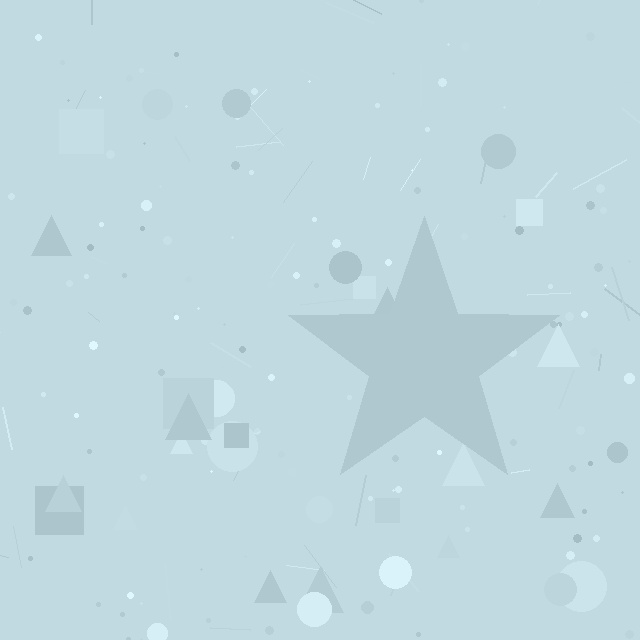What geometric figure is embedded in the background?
A star is embedded in the background.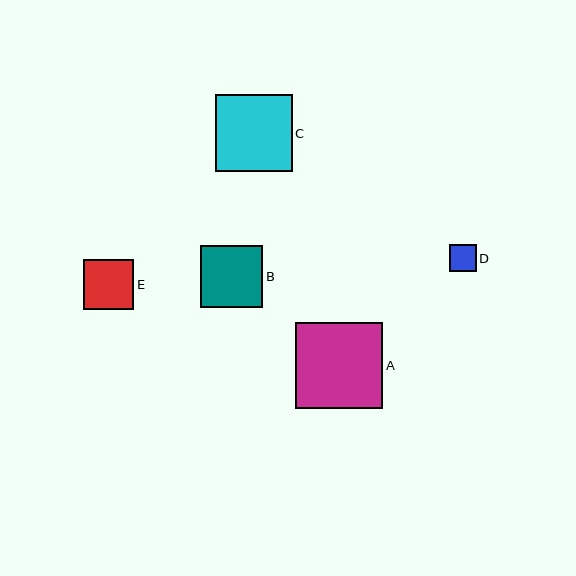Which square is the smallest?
Square D is the smallest with a size of approximately 27 pixels.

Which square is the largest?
Square A is the largest with a size of approximately 87 pixels.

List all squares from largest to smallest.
From largest to smallest: A, C, B, E, D.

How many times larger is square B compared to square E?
Square B is approximately 1.2 times the size of square E.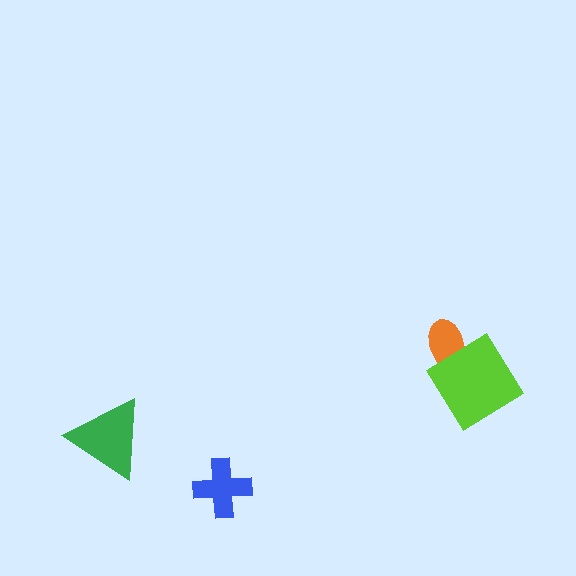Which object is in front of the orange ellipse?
The lime diamond is in front of the orange ellipse.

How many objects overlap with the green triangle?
0 objects overlap with the green triangle.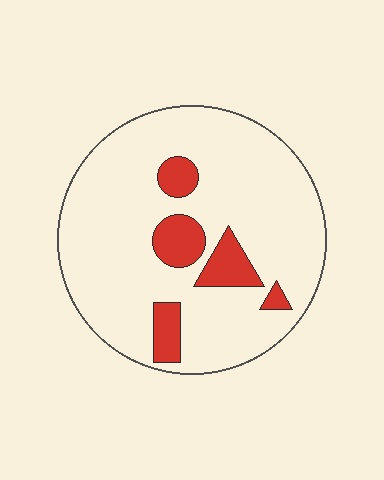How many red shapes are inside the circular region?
5.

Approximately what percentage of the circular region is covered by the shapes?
Approximately 15%.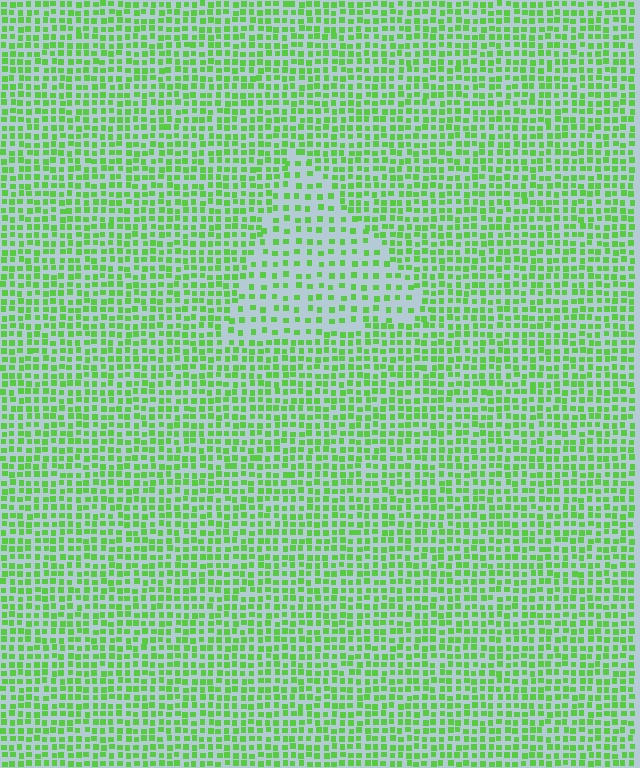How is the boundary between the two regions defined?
The boundary is defined by a change in element density (approximately 1.9x ratio). All elements are the same color, size, and shape.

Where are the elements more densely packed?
The elements are more densely packed outside the triangle boundary.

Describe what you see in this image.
The image contains small lime elements arranged at two different densities. A triangle-shaped region is visible where the elements are less densely packed than the surrounding area.